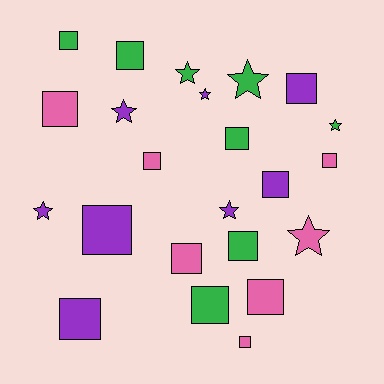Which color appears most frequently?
Purple, with 8 objects.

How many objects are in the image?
There are 23 objects.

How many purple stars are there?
There are 4 purple stars.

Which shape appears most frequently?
Square, with 15 objects.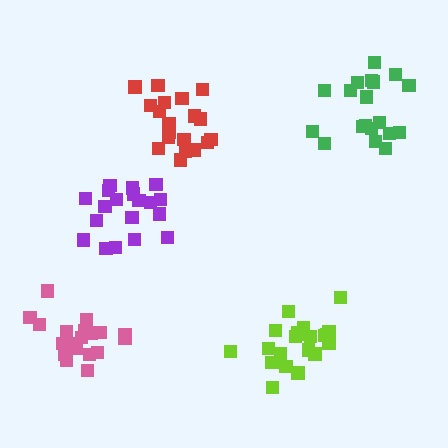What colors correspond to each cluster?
The clusters are colored: purple, lime, green, pink, red.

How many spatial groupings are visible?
There are 5 spatial groupings.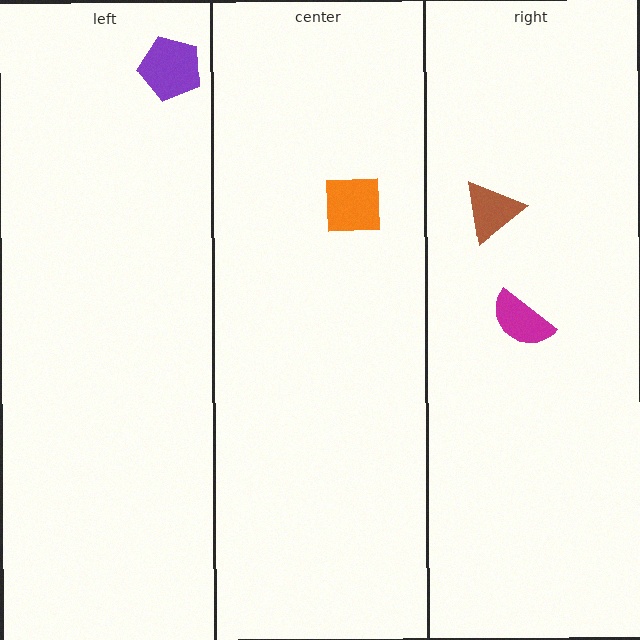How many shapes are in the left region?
1.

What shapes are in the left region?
The purple pentagon.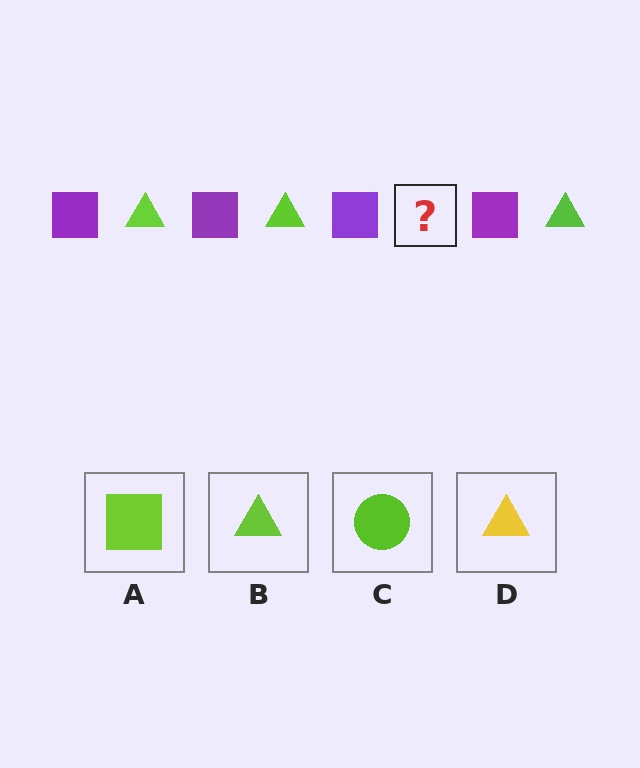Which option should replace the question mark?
Option B.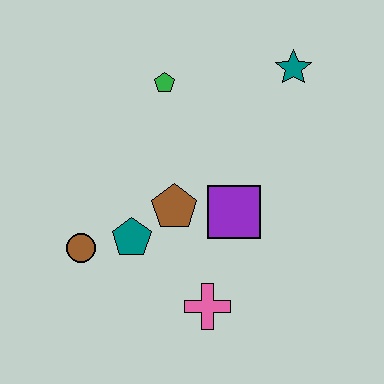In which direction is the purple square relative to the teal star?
The purple square is below the teal star.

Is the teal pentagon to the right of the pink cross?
No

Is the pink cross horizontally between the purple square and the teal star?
No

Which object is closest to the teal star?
The green pentagon is closest to the teal star.